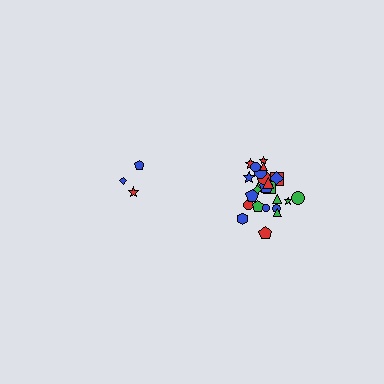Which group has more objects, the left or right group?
The right group.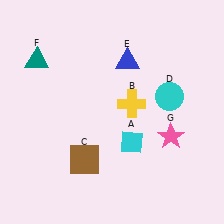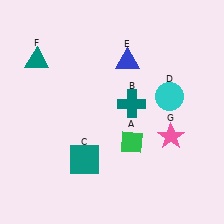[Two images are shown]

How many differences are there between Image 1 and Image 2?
There are 3 differences between the two images.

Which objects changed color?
A changed from cyan to green. B changed from yellow to teal. C changed from brown to teal.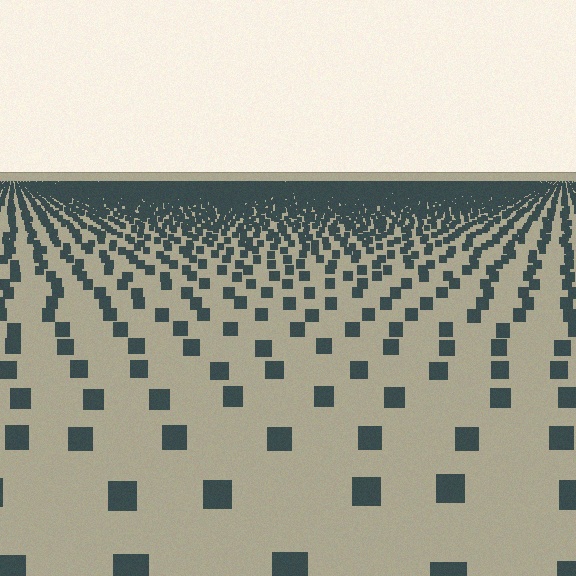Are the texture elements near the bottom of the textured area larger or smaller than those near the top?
Larger. Near the bottom, elements are closer to the viewer and appear at a bigger on-screen size.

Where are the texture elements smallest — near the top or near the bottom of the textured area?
Near the top.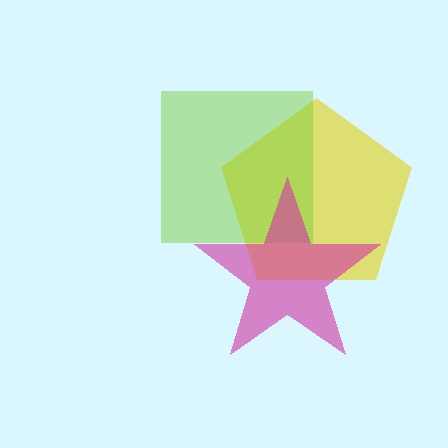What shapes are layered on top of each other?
The layered shapes are: a yellow pentagon, a lime square, a magenta star.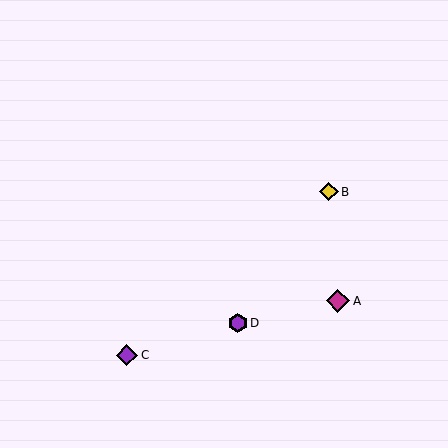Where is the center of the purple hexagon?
The center of the purple hexagon is at (238, 323).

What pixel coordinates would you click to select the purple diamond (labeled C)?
Click at (127, 355) to select the purple diamond C.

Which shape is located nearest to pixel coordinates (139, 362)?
The purple diamond (labeled C) at (127, 355) is nearest to that location.